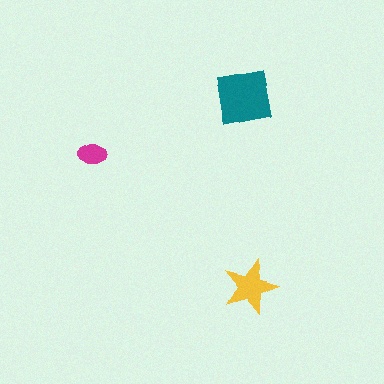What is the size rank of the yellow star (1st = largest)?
2nd.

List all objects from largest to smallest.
The teal square, the yellow star, the magenta ellipse.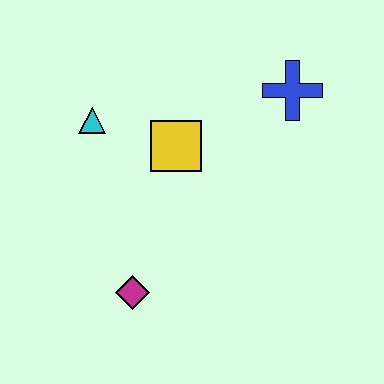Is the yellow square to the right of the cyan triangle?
Yes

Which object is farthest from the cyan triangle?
The blue cross is farthest from the cyan triangle.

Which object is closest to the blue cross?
The yellow square is closest to the blue cross.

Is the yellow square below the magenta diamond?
No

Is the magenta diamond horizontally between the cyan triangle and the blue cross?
Yes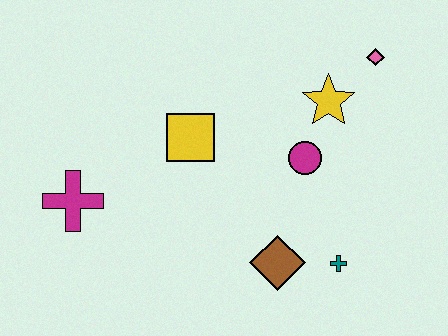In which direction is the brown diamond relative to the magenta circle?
The brown diamond is below the magenta circle.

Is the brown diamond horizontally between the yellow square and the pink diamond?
Yes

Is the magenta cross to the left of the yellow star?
Yes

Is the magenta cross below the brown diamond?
No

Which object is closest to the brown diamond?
The teal cross is closest to the brown diamond.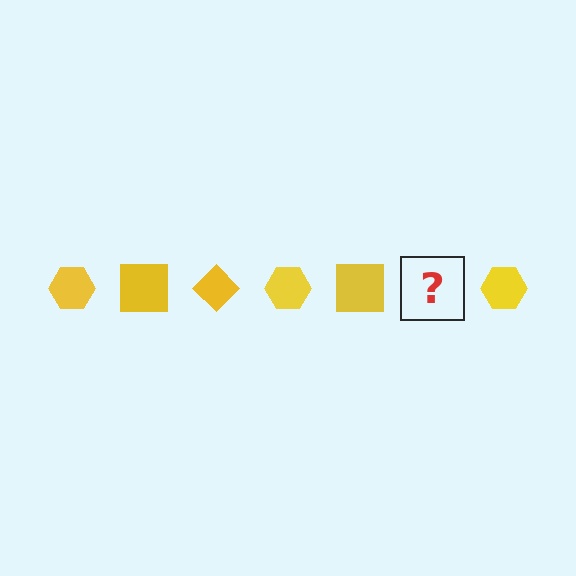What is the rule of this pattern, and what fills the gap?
The rule is that the pattern cycles through hexagon, square, diamond shapes in yellow. The gap should be filled with a yellow diamond.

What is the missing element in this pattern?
The missing element is a yellow diamond.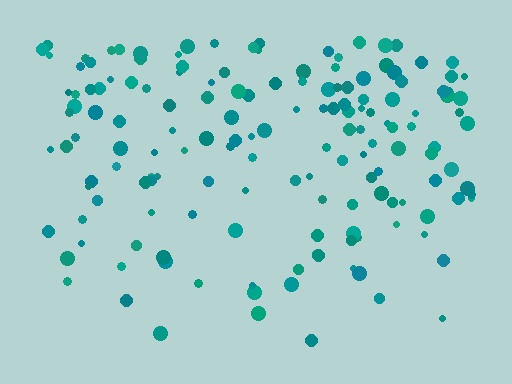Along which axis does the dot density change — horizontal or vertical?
Vertical.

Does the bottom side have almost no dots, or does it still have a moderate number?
Still a moderate number, just noticeably fewer than the top.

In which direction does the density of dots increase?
From bottom to top, with the top side densest.